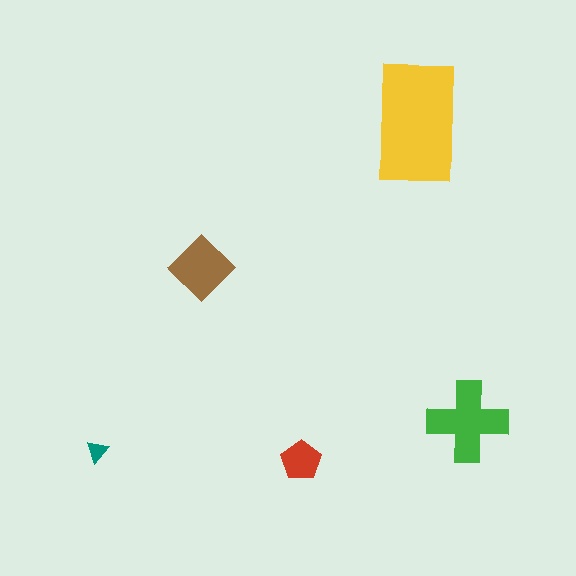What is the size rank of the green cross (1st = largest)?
2nd.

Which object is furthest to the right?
The green cross is rightmost.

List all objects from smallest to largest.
The teal triangle, the red pentagon, the brown diamond, the green cross, the yellow rectangle.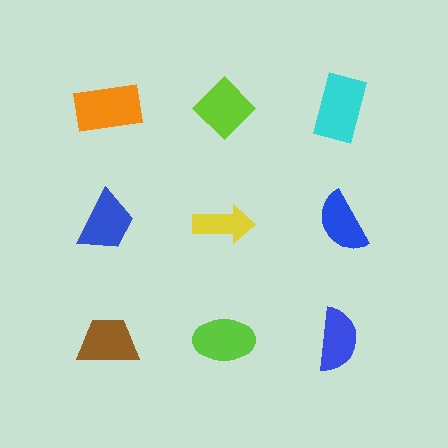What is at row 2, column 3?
A blue semicircle.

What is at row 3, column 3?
A blue semicircle.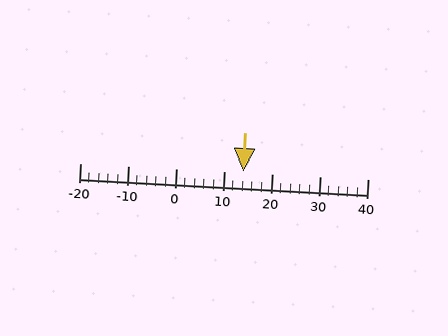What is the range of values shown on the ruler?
The ruler shows values from -20 to 40.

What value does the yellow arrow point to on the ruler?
The yellow arrow points to approximately 14.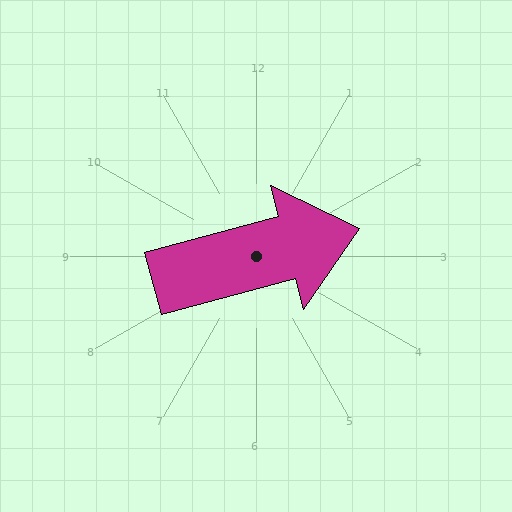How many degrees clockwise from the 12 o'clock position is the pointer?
Approximately 75 degrees.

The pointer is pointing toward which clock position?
Roughly 3 o'clock.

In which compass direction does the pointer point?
East.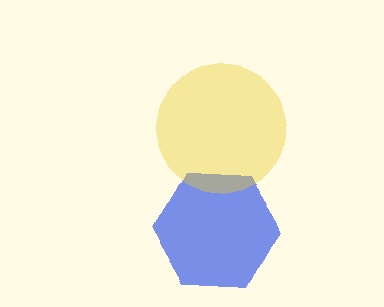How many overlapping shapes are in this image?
There are 2 overlapping shapes in the image.